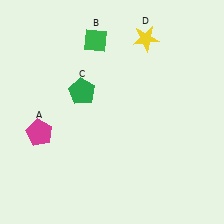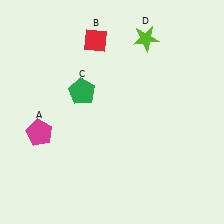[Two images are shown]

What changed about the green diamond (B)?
In Image 1, B is green. In Image 2, it changed to red.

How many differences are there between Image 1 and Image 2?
There are 2 differences between the two images.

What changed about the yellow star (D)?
In Image 1, D is yellow. In Image 2, it changed to lime.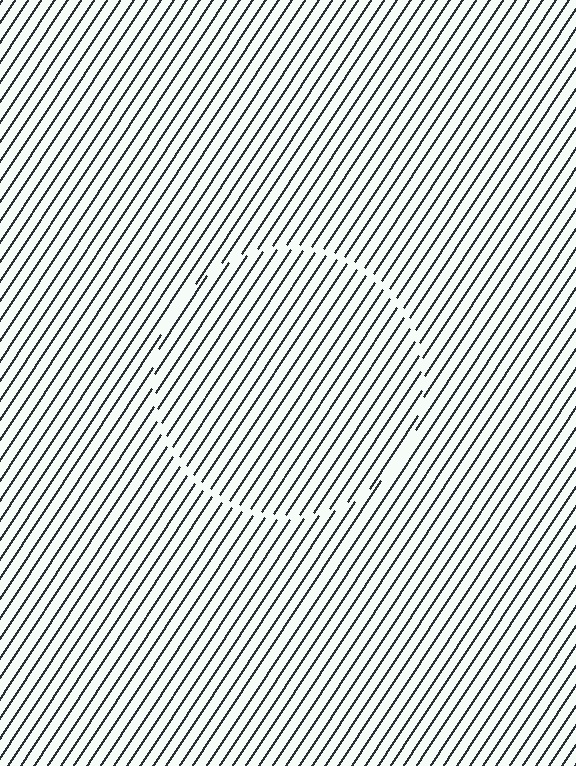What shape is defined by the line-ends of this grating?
An illusory circle. The interior of the shape contains the same grating, shifted by half a period — the contour is defined by the phase discontinuity where line-ends from the inner and outer gratings abut.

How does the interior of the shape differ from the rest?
The interior of the shape contains the same grating, shifted by half a period — the contour is defined by the phase discontinuity where line-ends from the inner and outer gratings abut.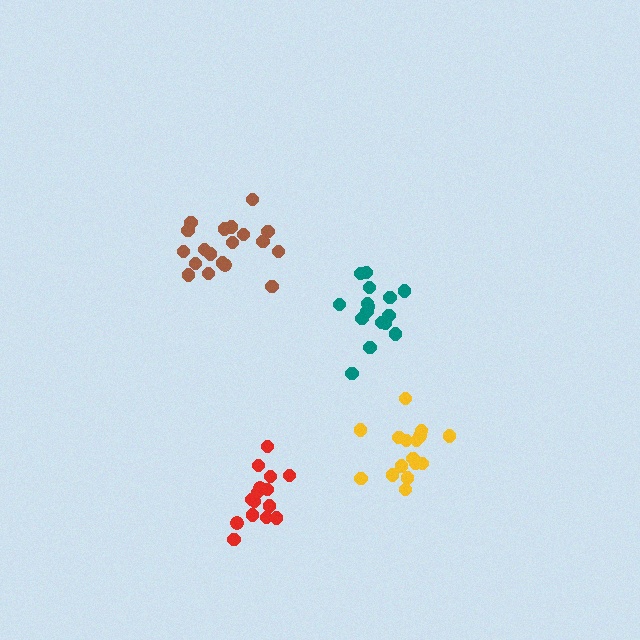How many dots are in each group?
Group 1: 19 dots, Group 2: 16 dots, Group 3: 15 dots, Group 4: 16 dots (66 total).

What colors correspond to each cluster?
The clusters are colored: brown, teal, red, yellow.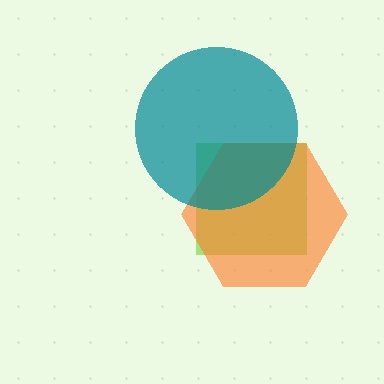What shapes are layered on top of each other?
The layered shapes are: a lime square, an orange hexagon, a teal circle.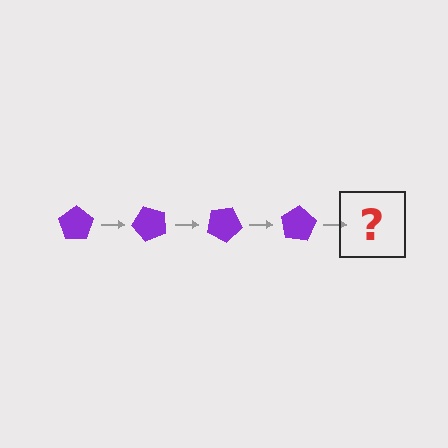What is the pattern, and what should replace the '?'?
The pattern is that the pentagon rotates 50 degrees each step. The '?' should be a purple pentagon rotated 200 degrees.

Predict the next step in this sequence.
The next step is a purple pentagon rotated 200 degrees.